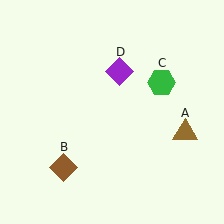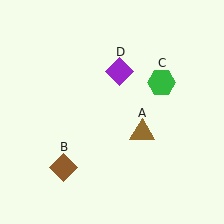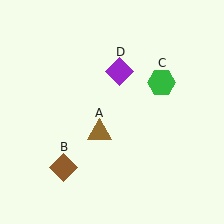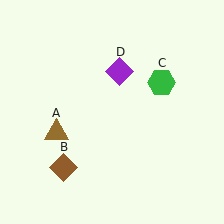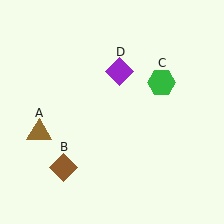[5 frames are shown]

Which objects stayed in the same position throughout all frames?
Brown diamond (object B) and green hexagon (object C) and purple diamond (object D) remained stationary.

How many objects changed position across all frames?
1 object changed position: brown triangle (object A).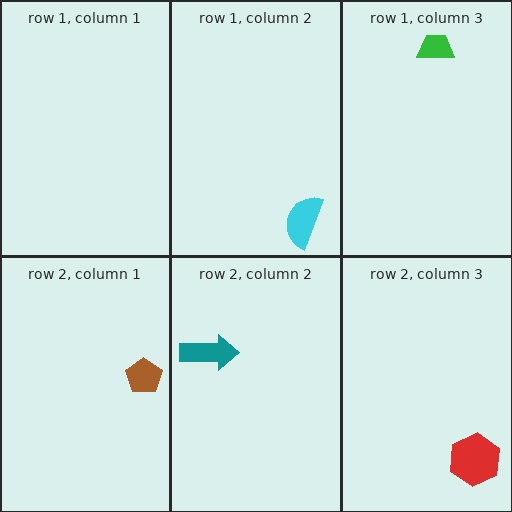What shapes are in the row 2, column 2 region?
The teal arrow.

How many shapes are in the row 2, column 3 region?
1.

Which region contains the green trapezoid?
The row 1, column 3 region.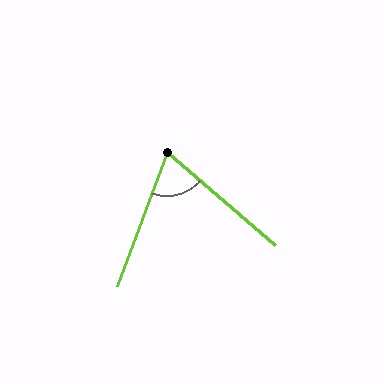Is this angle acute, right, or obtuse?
It is acute.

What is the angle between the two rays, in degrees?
Approximately 70 degrees.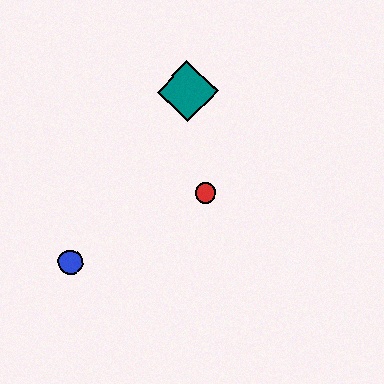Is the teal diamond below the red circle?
No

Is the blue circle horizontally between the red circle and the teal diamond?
No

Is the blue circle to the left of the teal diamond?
Yes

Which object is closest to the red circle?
The teal diamond is closest to the red circle.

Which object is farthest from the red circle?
The blue circle is farthest from the red circle.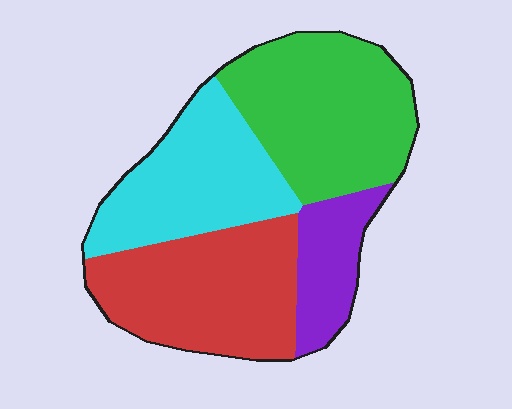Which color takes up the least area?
Purple, at roughly 10%.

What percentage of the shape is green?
Green covers 32% of the shape.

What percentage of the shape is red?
Red takes up about one third (1/3) of the shape.